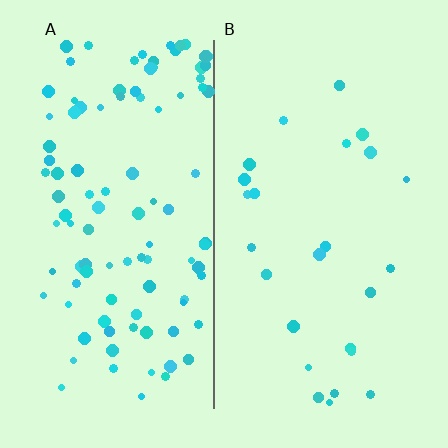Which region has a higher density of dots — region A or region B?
A (the left).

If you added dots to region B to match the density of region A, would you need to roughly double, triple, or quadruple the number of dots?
Approximately quadruple.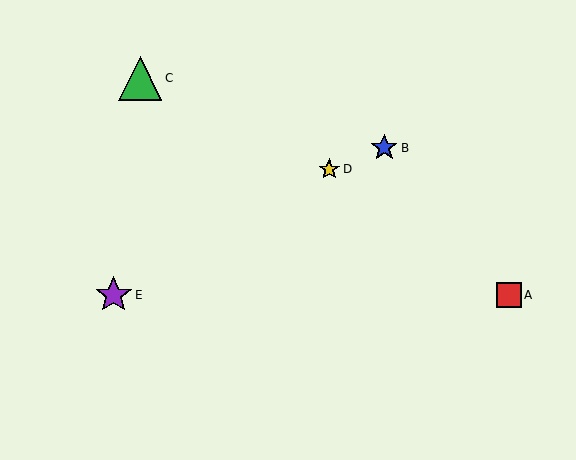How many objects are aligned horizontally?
2 objects (A, E) are aligned horizontally.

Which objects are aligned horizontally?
Objects A, E are aligned horizontally.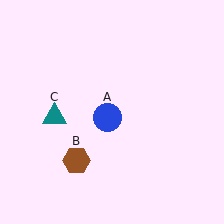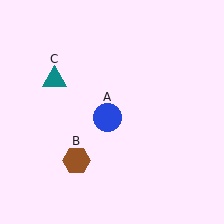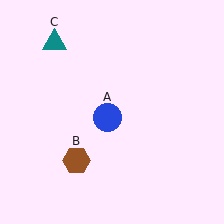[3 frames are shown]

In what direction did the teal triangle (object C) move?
The teal triangle (object C) moved up.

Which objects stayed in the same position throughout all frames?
Blue circle (object A) and brown hexagon (object B) remained stationary.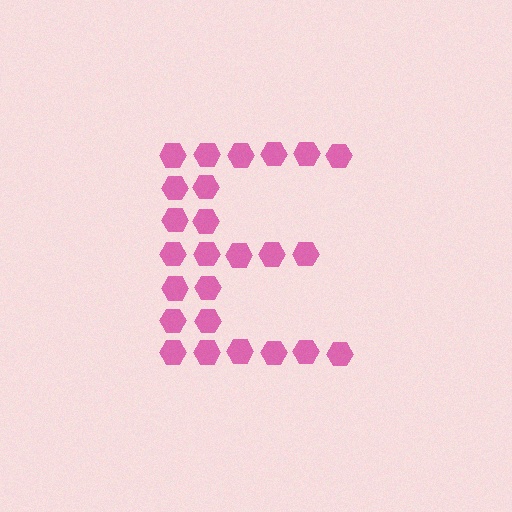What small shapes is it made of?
It is made of small hexagons.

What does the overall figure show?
The overall figure shows the letter E.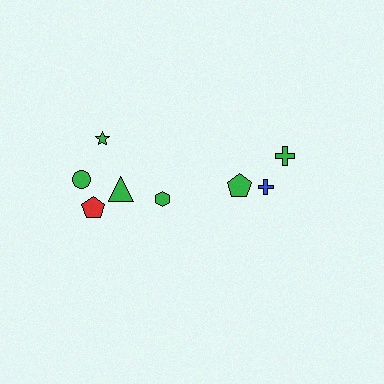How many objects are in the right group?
There are 3 objects.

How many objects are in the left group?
There are 5 objects.